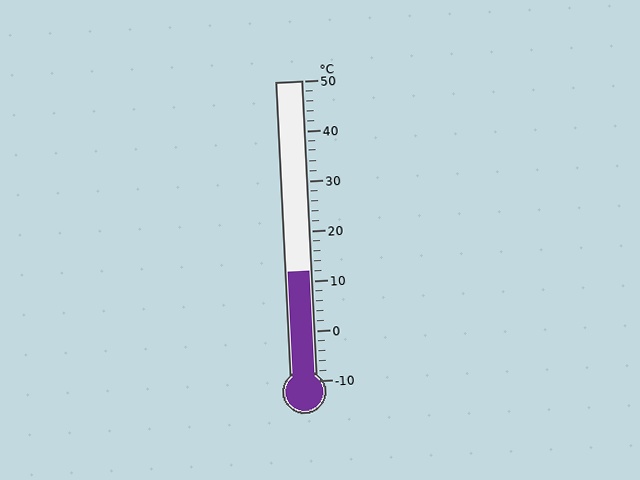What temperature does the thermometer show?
The thermometer shows approximately 12°C.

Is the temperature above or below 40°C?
The temperature is below 40°C.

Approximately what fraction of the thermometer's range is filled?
The thermometer is filled to approximately 35% of its range.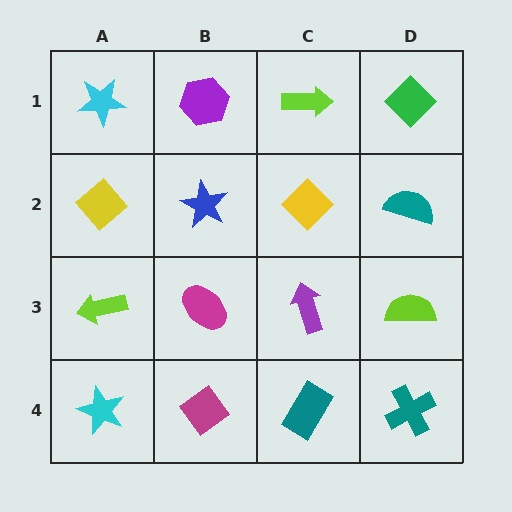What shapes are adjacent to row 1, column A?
A yellow diamond (row 2, column A), a purple hexagon (row 1, column B).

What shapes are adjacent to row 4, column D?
A lime semicircle (row 3, column D), a teal rectangle (row 4, column C).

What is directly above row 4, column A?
A lime arrow.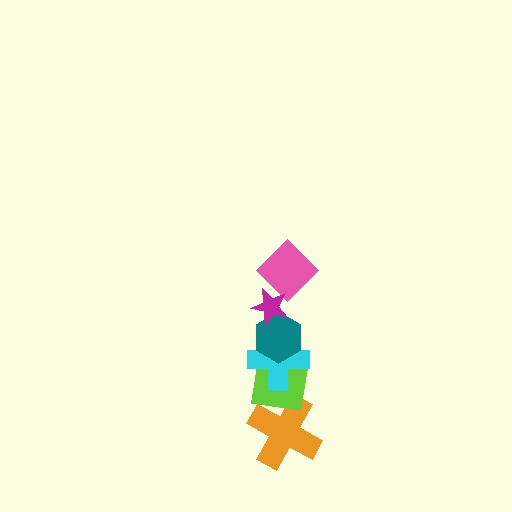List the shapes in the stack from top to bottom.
From top to bottom: the magenta star, the pink diamond, the teal hexagon, the cyan cross, the lime square, the orange cross.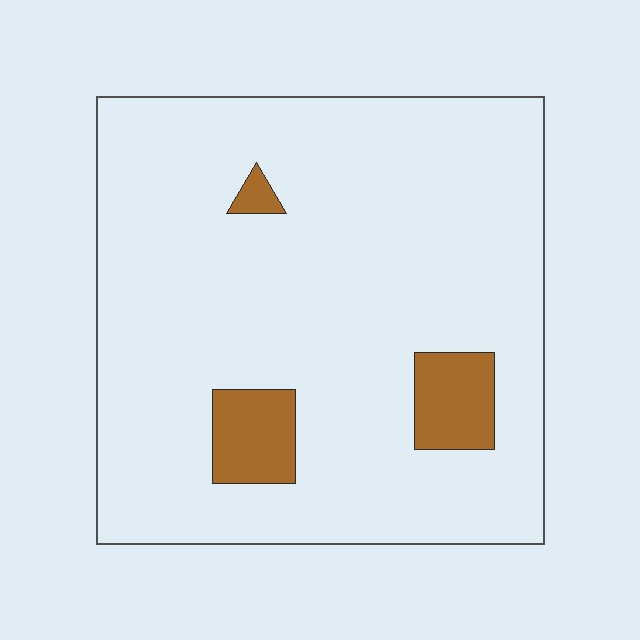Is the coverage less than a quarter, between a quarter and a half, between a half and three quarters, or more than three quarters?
Less than a quarter.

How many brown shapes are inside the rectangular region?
3.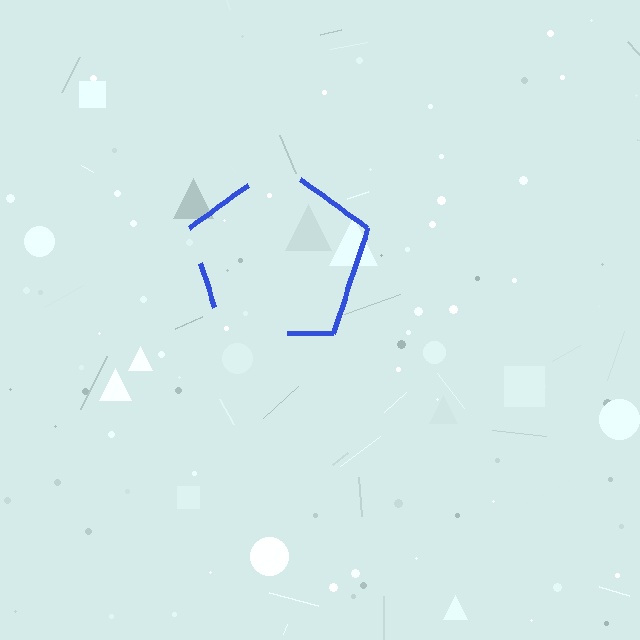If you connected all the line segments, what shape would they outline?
They would outline a pentagon.